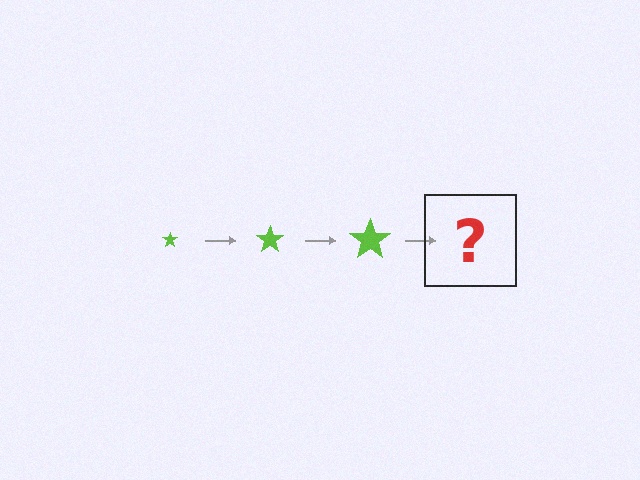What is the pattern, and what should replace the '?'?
The pattern is that the star gets progressively larger each step. The '?' should be a lime star, larger than the previous one.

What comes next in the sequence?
The next element should be a lime star, larger than the previous one.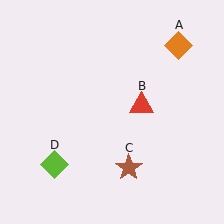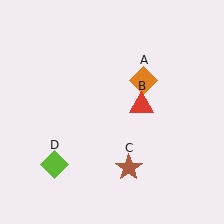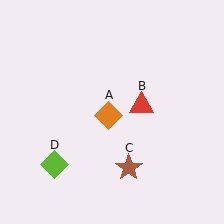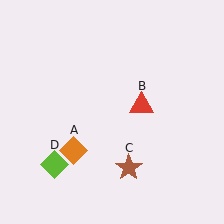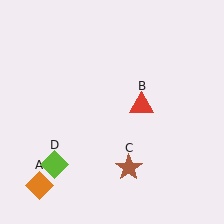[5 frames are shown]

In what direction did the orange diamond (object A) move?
The orange diamond (object A) moved down and to the left.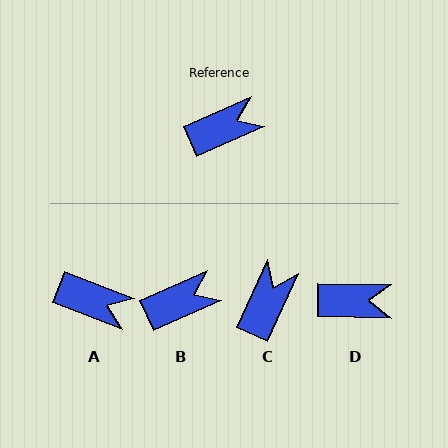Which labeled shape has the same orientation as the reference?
B.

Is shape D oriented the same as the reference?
No, it is off by about 25 degrees.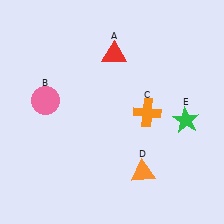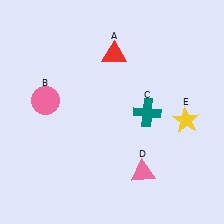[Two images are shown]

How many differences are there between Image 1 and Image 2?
There are 3 differences between the two images.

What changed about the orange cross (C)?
In Image 1, C is orange. In Image 2, it changed to teal.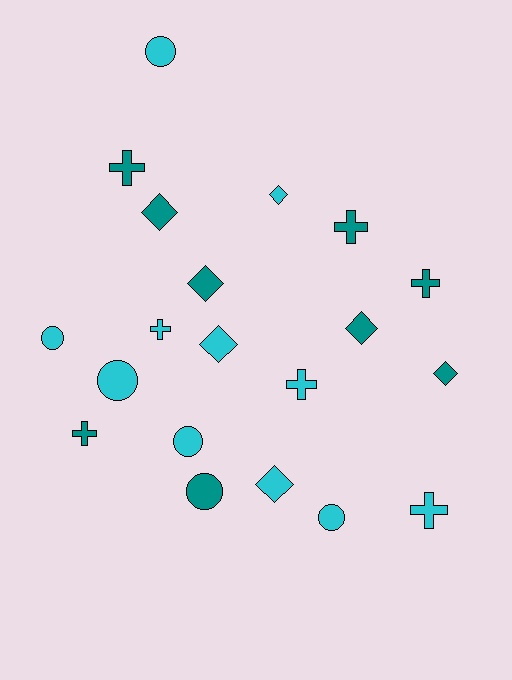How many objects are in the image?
There are 20 objects.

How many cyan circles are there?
There are 5 cyan circles.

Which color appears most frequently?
Cyan, with 11 objects.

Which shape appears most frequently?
Cross, with 7 objects.